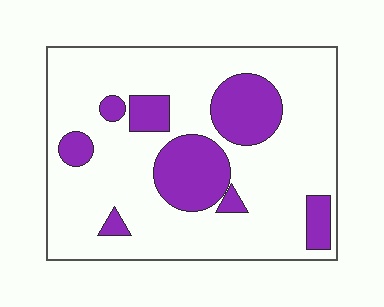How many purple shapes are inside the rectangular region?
8.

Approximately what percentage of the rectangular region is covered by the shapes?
Approximately 25%.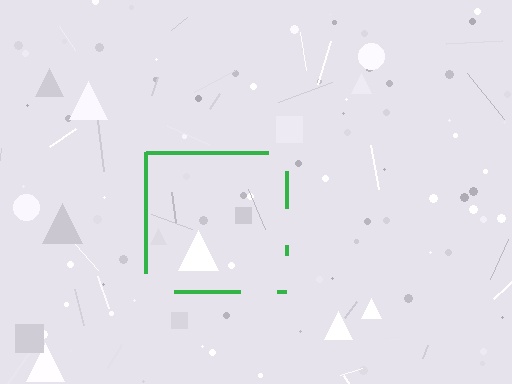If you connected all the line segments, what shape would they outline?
They would outline a square.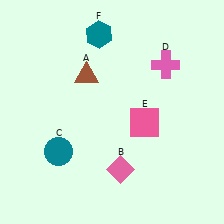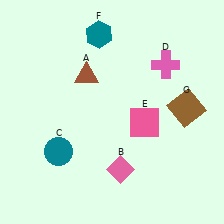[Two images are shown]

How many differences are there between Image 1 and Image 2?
There is 1 difference between the two images.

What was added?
A brown square (G) was added in Image 2.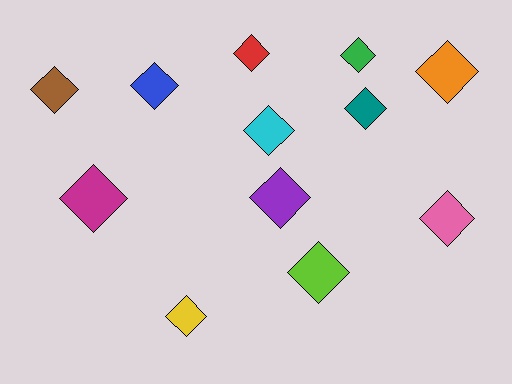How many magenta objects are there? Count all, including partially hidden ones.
There is 1 magenta object.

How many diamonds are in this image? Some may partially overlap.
There are 12 diamonds.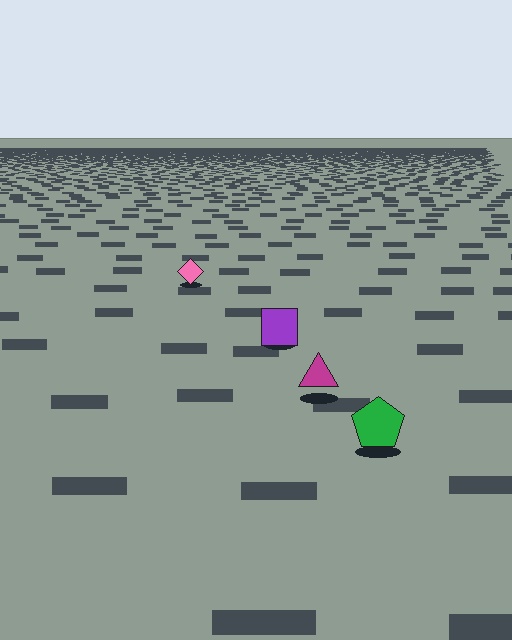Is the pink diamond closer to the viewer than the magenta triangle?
No. The magenta triangle is closer — you can tell from the texture gradient: the ground texture is coarser near it.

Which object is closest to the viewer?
The green pentagon is closest. The texture marks near it are larger and more spread out.